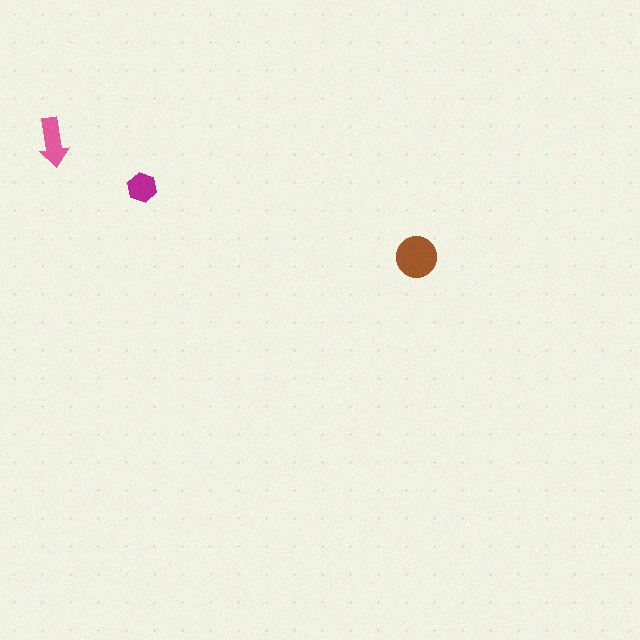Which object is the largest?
The brown circle.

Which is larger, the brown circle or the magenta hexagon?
The brown circle.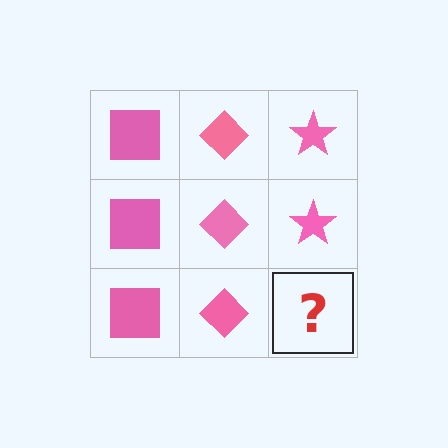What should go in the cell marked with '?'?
The missing cell should contain a pink star.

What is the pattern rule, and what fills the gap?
The rule is that each column has a consistent shape. The gap should be filled with a pink star.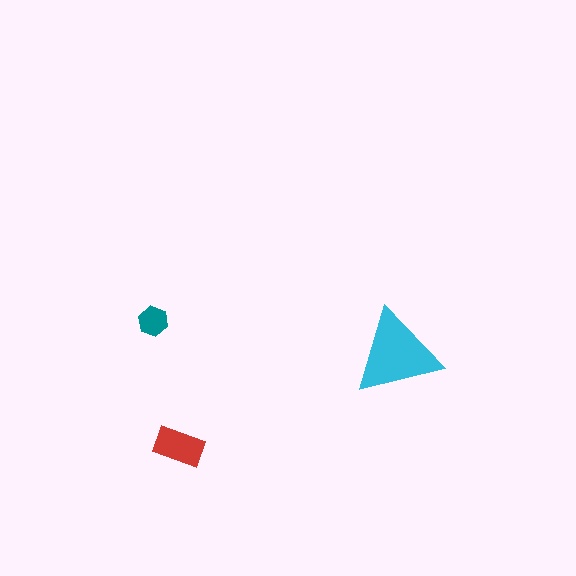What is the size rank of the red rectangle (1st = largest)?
2nd.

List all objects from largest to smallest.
The cyan triangle, the red rectangle, the teal hexagon.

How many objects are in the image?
There are 3 objects in the image.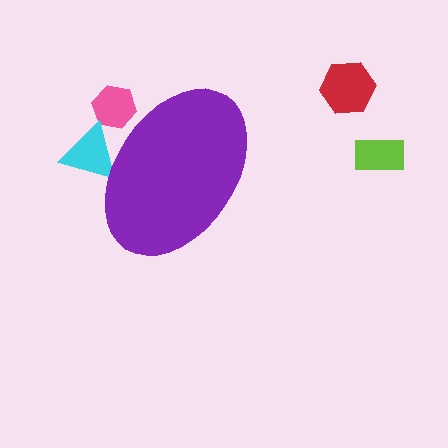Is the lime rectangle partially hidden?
No, the lime rectangle is fully visible.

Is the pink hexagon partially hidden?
Yes, the pink hexagon is partially hidden behind the purple ellipse.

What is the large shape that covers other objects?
A purple ellipse.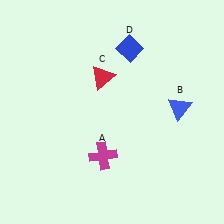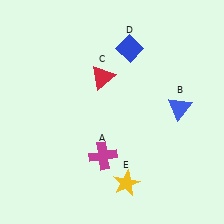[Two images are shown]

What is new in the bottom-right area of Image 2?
A yellow star (E) was added in the bottom-right area of Image 2.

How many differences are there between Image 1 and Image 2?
There is 1 difference between the two images.